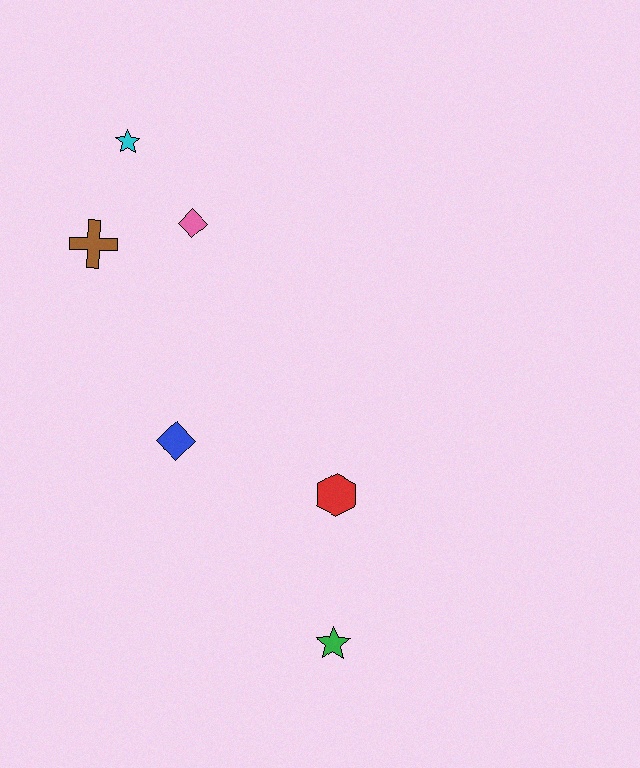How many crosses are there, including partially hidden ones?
There is 1 cross.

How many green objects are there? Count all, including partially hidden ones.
There is 1 green object.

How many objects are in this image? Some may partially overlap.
There are 6 objects.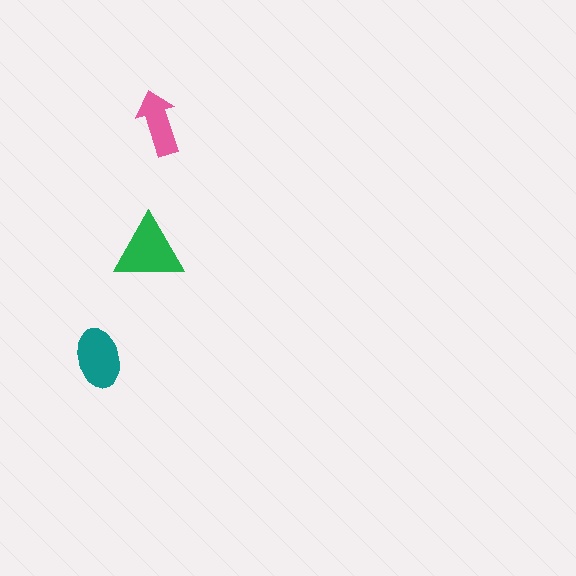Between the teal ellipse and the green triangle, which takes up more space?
The green triangle.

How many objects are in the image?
There are 3 objects in the image.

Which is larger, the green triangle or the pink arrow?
The green triangle.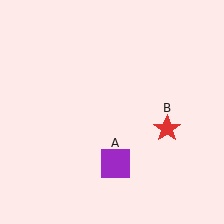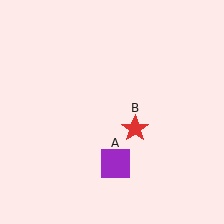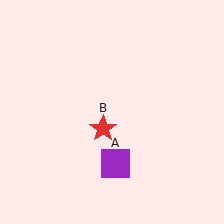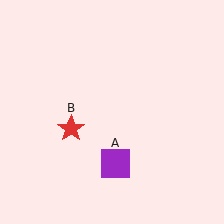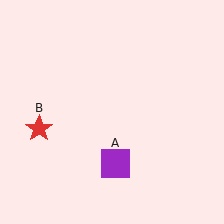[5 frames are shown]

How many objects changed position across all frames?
1 object changed position: red star (object B).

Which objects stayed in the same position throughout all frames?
Purple square (object A) remained stationary.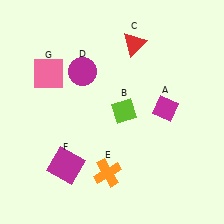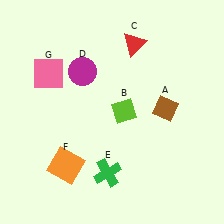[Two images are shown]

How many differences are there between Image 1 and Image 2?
There are 3 differences between the two images.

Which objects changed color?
A changed from magenta to brown. E changed from orange to green. F changed from magenta to orange.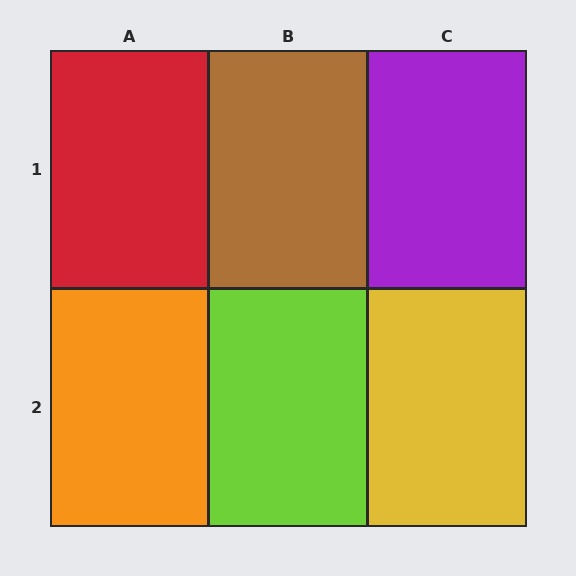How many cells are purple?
1 cell is purple.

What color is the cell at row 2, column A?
Orange.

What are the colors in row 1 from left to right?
Red, brown, purple.